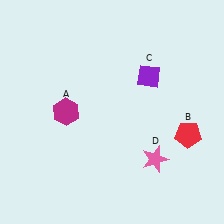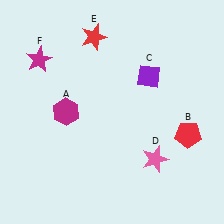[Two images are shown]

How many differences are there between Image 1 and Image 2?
There are 2 differences between the two images.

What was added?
A red star (E), a magenta star (F) were added in Image 2.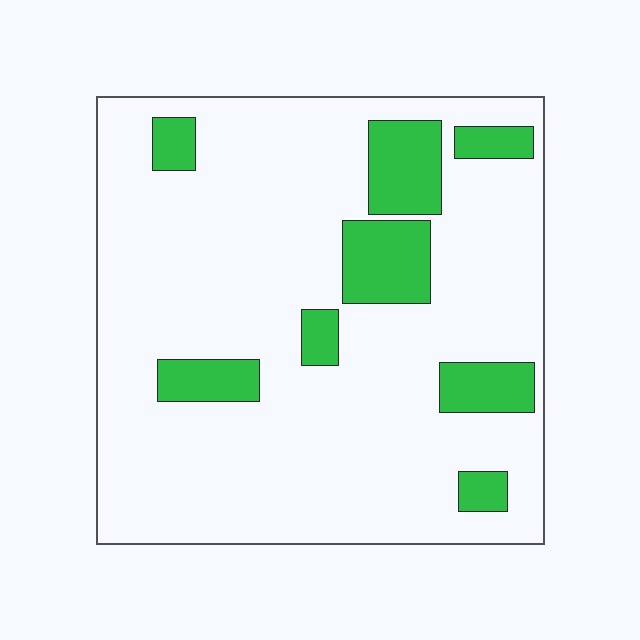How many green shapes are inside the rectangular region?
8.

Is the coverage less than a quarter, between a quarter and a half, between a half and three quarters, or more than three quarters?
Less than a quarter.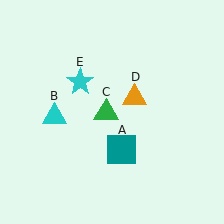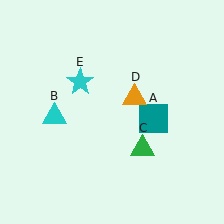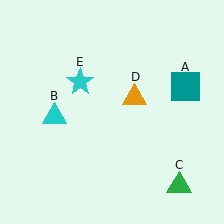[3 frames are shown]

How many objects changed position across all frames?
2 objects changed position: teal square (object A), green triangle (object C).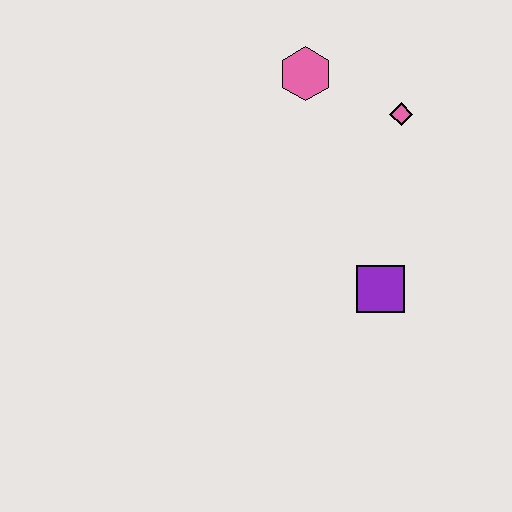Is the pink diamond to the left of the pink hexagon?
No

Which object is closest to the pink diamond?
The pink hexagon is closest to the pink diamond.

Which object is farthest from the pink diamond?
The purple square is farthest from the pink diamond.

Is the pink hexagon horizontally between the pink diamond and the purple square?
No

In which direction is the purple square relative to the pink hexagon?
The purple square is below the pink hexagon.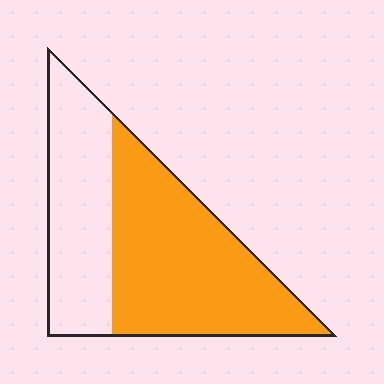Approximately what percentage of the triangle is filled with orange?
Approximately 60%.